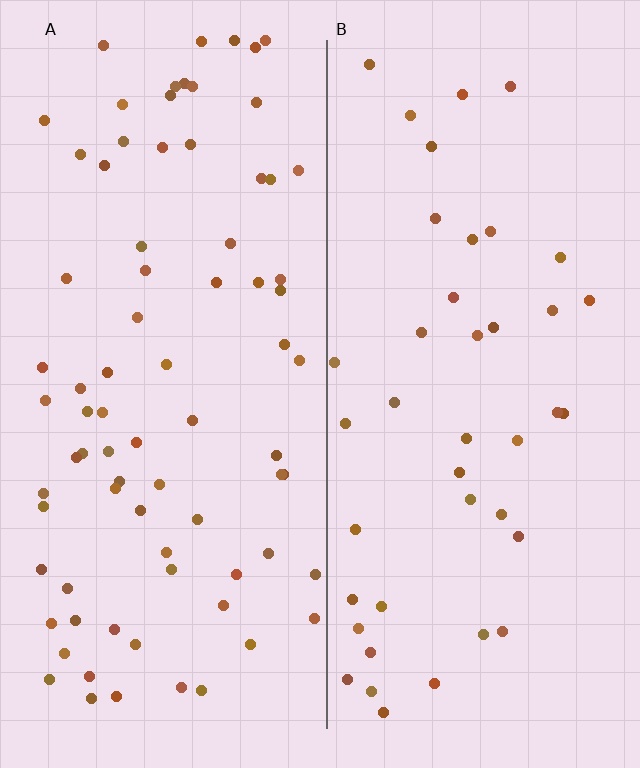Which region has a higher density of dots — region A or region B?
A (the left).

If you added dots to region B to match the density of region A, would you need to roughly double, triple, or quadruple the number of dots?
Approximately double.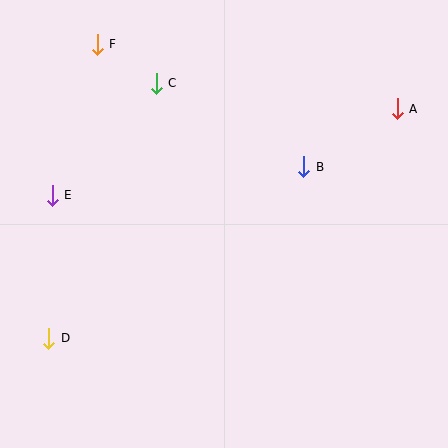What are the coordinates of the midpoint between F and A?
The midpoint between F and A is at (247, 76).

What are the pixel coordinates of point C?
Point C is at (156, 83).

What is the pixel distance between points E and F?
The distance between E and F is 158 pixels.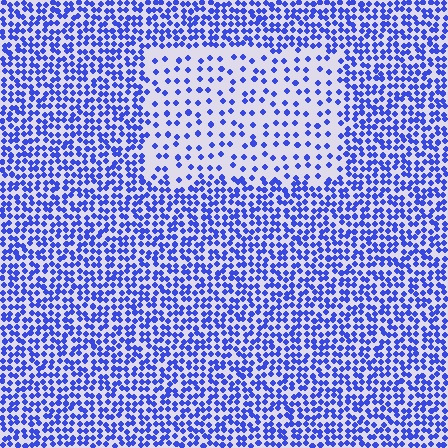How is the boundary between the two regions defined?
The boundary is defined by a change in element density (approximately 2.5x ratio). All elements are the same color, size, and shape.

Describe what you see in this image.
The image contains small blue elements arranged at two different densities. A rectangle-shaped region is visible where the elements are less densely packed than the surrounding area.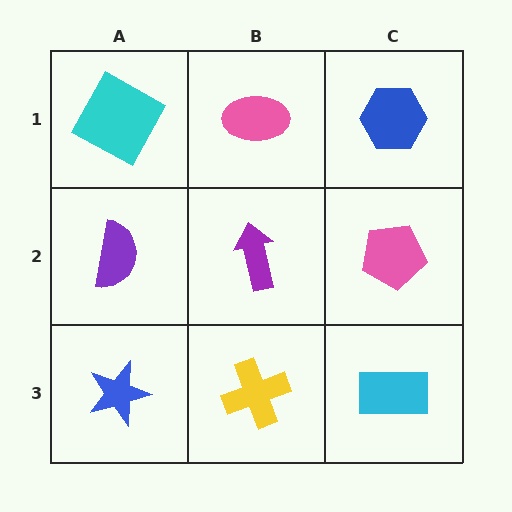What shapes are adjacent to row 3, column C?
A pink pentagon (row 2, column C), a yellow cross (row 3, column B).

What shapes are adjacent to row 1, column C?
A pink pentagon (row 2, column C), a pink ellipse (row 1, column B).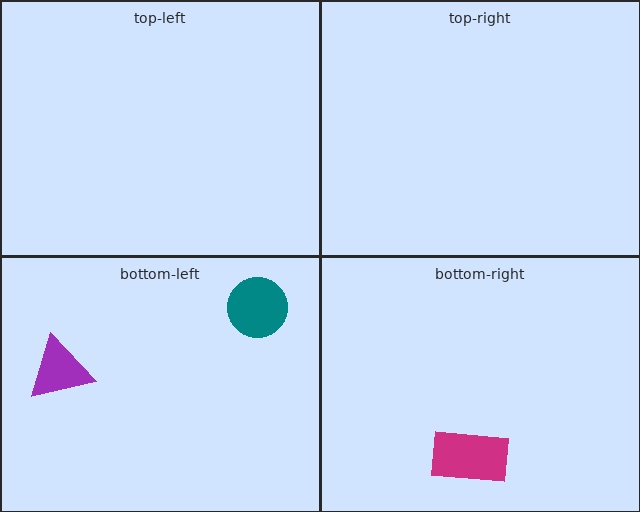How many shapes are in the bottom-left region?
2.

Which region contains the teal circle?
The bottom-left region.